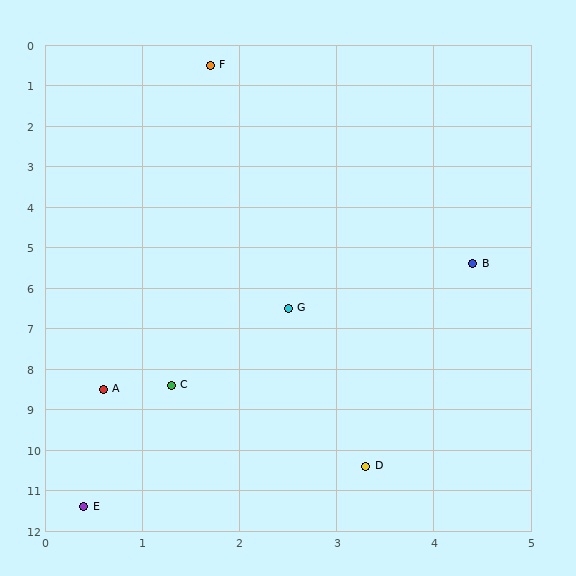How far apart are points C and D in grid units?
Points C and D are about 2.8 grid units apart.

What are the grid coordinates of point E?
Point E is at approximately (0.4, 11.4).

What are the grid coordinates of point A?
Point A is at approximately (0.6, 8.5).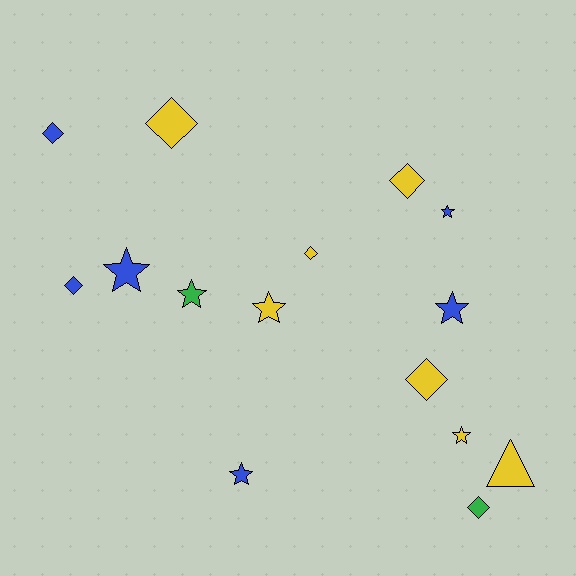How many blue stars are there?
There are 4 blue stars.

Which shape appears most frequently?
Diamond, with 7 objects.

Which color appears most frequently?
Yellow, with 7 objects.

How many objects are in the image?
There are 15 objects.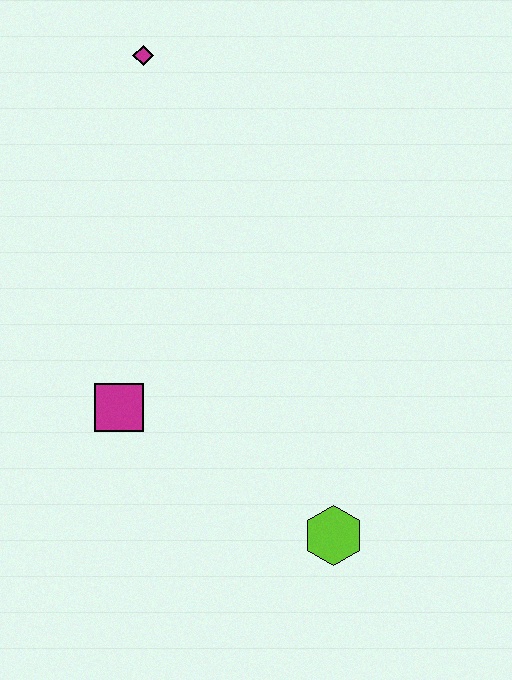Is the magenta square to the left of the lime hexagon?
Yes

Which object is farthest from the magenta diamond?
The lime hexagon is farthest from the magenta diamond.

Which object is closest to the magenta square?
The lime hexagon is closest to the magenta square.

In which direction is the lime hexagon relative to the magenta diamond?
The lime hexagon is below the magenta diamond.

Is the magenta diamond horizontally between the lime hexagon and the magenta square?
Yes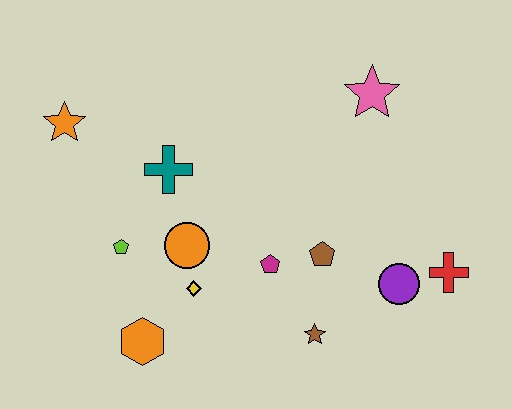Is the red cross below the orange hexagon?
No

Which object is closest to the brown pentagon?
The magenta pentagon is closest to the brown pentagon.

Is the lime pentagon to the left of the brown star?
Yes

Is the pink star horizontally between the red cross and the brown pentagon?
Yes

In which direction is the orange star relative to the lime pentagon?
The orange star is above the lime pentagon.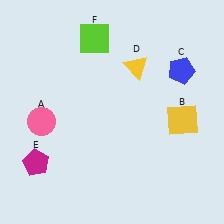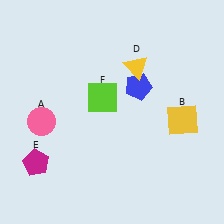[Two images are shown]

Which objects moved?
The objects that moved are: the blue pentagon (C), the lime square (F).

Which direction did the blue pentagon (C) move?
The blue pentagon (C) moved left.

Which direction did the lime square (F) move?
The lime square (F) moved down.